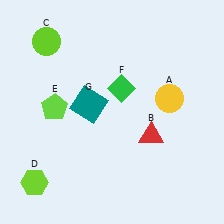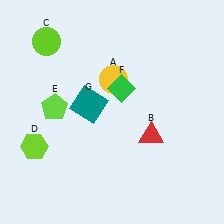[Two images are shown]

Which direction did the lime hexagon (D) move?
The lime hexagon (D) moved up.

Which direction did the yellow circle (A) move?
The yellow circle (A) moved left.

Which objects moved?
The objects that moved are: the yellow circle (A), the lime hexagon (D).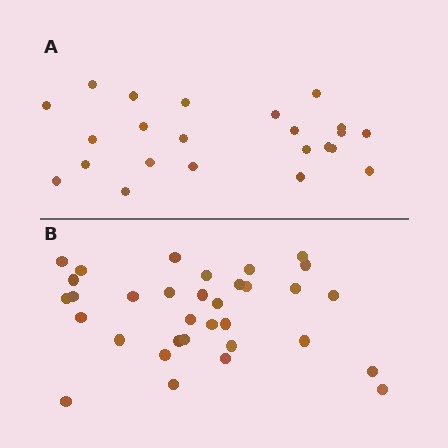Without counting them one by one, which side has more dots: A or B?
Region B (the bottom region) has more dots.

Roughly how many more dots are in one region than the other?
Region B has roughly 10 or so more dots than region A.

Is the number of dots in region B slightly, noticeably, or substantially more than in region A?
Region B has noticeably more, but not dramatically so. The ratio is roughly 1.4 to 1.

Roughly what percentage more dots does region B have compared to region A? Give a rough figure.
About 45% more.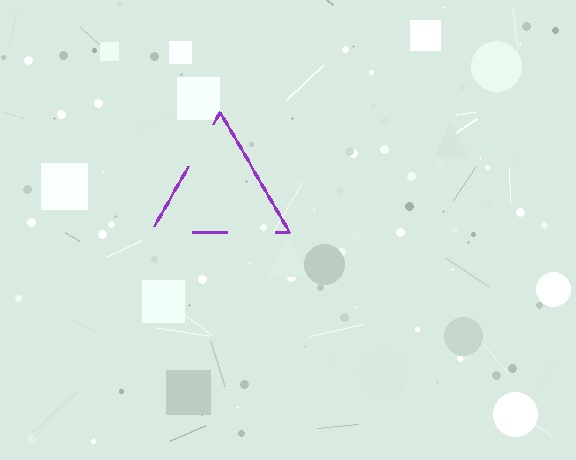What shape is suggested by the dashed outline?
The dashed outline suggests a triangle.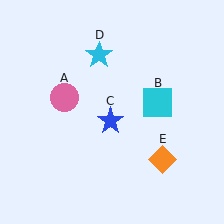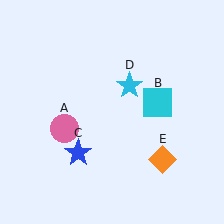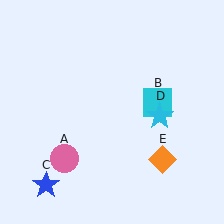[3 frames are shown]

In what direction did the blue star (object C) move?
The blue star (object C) moved down and to the left.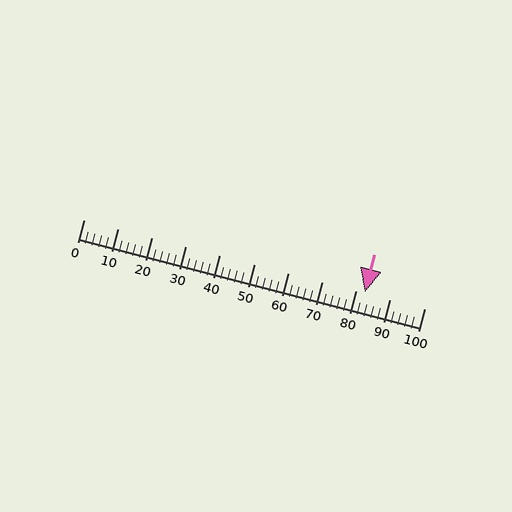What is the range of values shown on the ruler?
The ruler shows values from 0 to 100.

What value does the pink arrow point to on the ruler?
The pink arrow points to approximately 82.